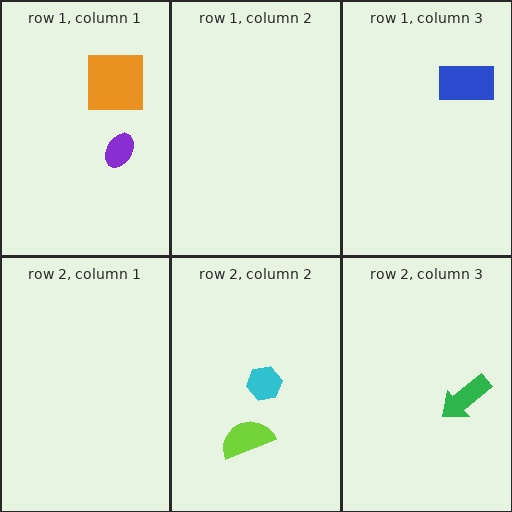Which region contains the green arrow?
The row 2, column 3 region.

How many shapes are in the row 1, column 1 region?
2.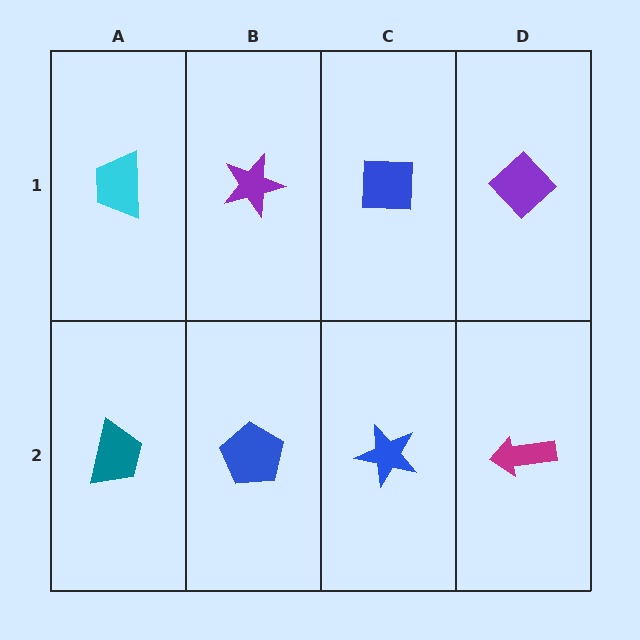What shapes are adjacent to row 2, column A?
A cyan trapezoid (row 1, column A), a blue pentagon (row 2, column B).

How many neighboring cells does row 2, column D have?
2.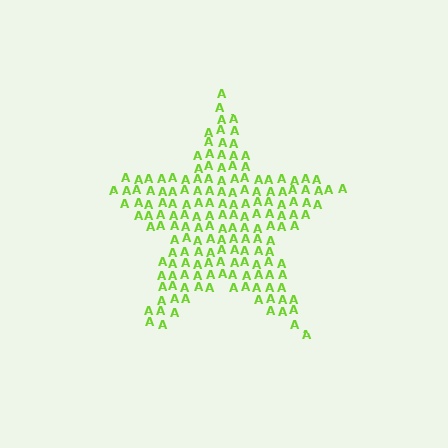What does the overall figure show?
The overall figure shows a star.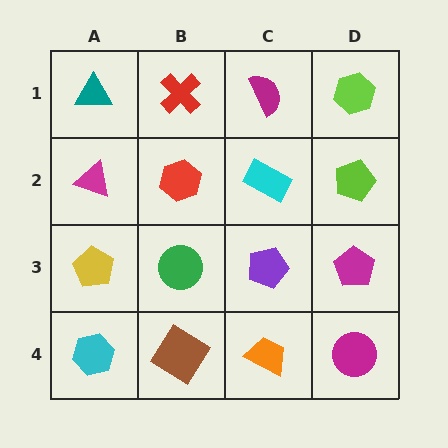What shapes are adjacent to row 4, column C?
A purple pentagon (row 3, column C), a brown diamond (row 4, column B), a magenta circle (row 4, column D).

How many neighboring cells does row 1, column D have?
2.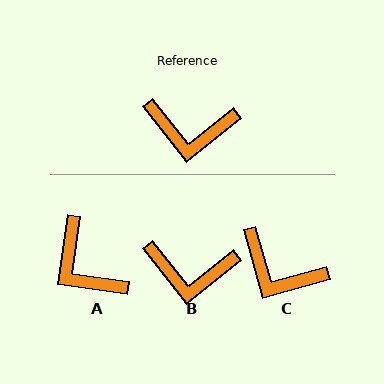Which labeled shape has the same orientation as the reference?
B.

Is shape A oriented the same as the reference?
No, it is off by about 46 degrees.